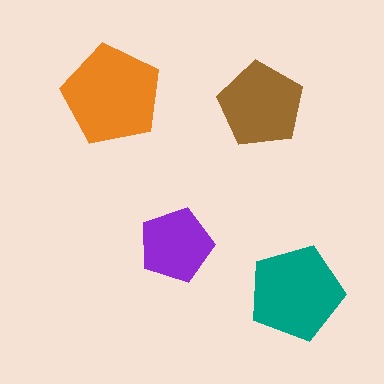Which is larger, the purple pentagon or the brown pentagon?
The brown one.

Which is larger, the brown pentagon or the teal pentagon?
The teal one.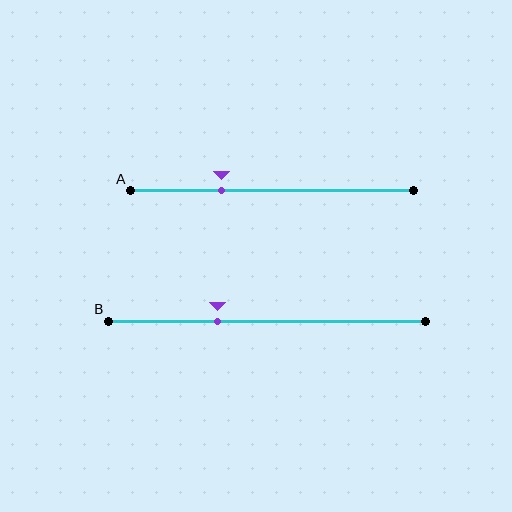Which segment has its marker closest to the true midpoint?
Segment B has its marker closest to the true midpoint.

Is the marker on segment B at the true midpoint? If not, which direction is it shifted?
No, the marker on segment B is shifted to the left by about 16% of the segment length.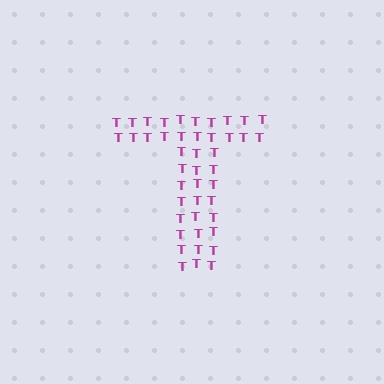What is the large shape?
The large shape is the letter T.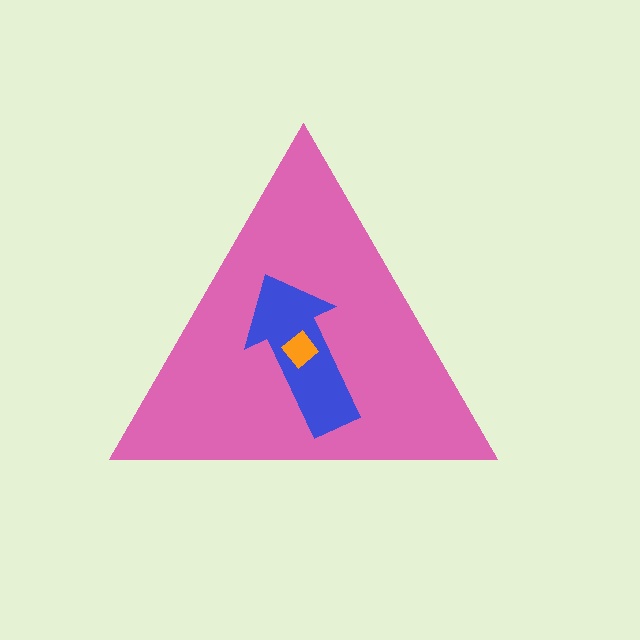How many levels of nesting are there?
3.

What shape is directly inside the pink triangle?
The blue arrow.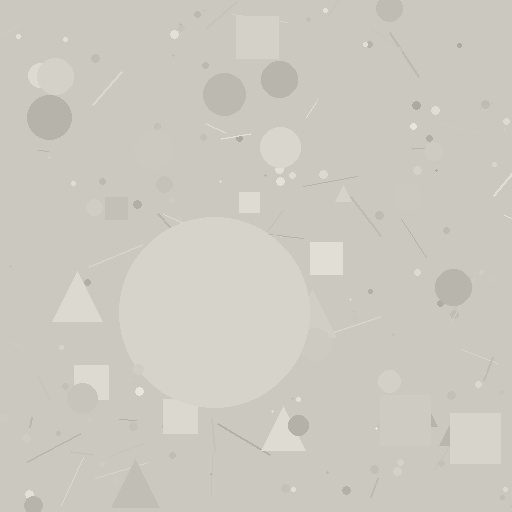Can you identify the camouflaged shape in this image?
The camouflaged shape is a circle.